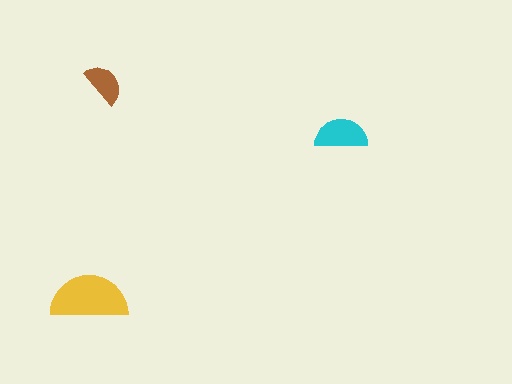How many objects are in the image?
There are 3 objects in the image.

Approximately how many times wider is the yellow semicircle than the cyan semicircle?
About 1.5 times wider.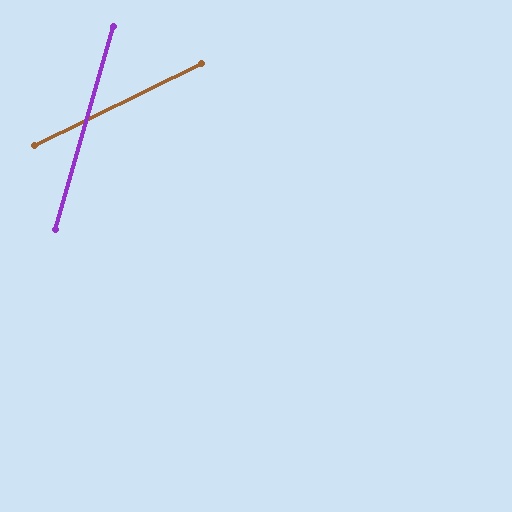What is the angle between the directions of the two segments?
Approximately 48 degrees.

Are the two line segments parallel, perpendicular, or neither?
Neither parallel nor perpendicular — they differ by about 48°.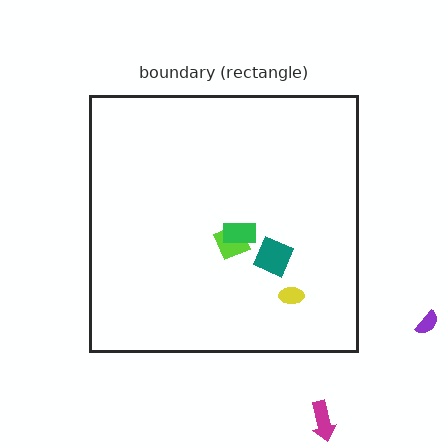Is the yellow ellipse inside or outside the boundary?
Inside.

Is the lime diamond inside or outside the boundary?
Inside.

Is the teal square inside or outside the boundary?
Inside.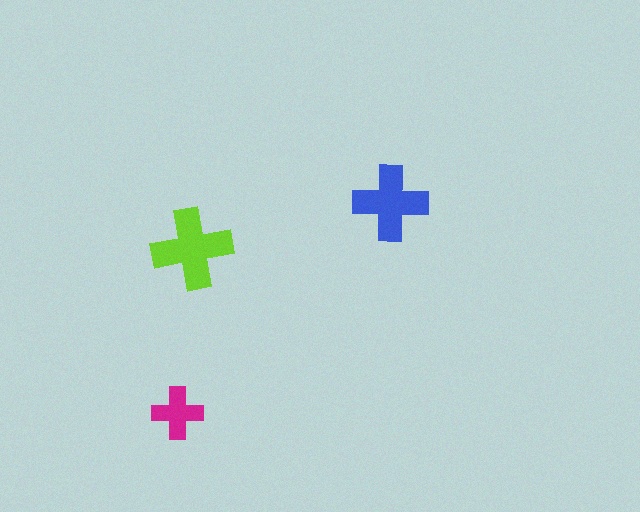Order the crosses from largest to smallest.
the lime one, the blue one, the magenta one.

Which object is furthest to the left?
The magenta cross is leftmost.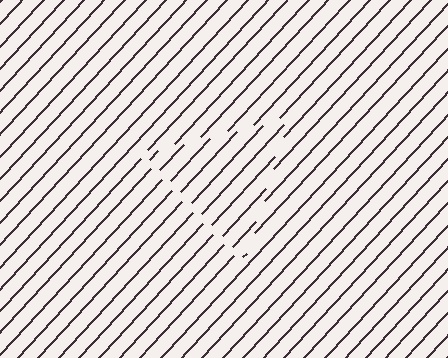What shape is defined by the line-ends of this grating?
An illusory triangle. The interior of the shape contains the same grating, shifted by half a period — the contour is defined by the phase discontinuity where line-ends from the inner and outer gratings abut.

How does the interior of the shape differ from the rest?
The interior of the shape contains the same grating, shifted by half a period — the contour is defined by the phase discontinuity where line-ends from the inner and outer gratings abut.